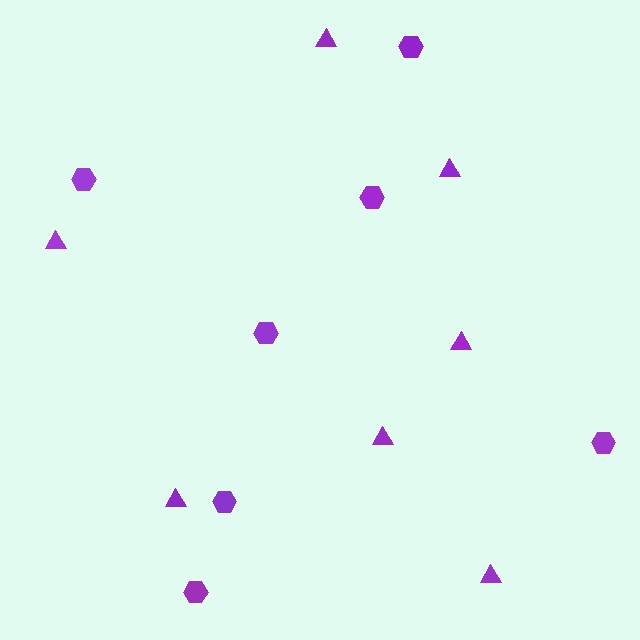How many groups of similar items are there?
There are 2 groups: one group of triangles (7) and one group of hexagons (7).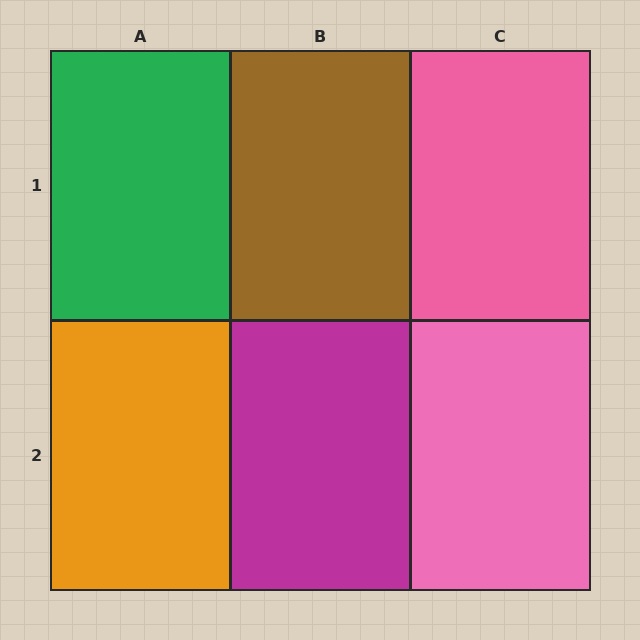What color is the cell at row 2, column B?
Magenta.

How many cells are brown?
1 cell is brown.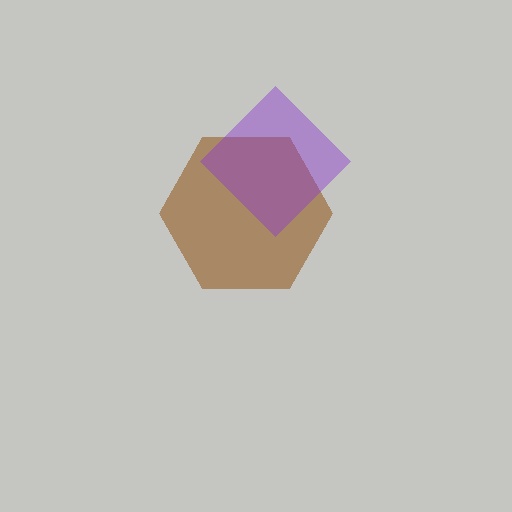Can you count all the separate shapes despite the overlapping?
Yes, there are 2 separate shapes.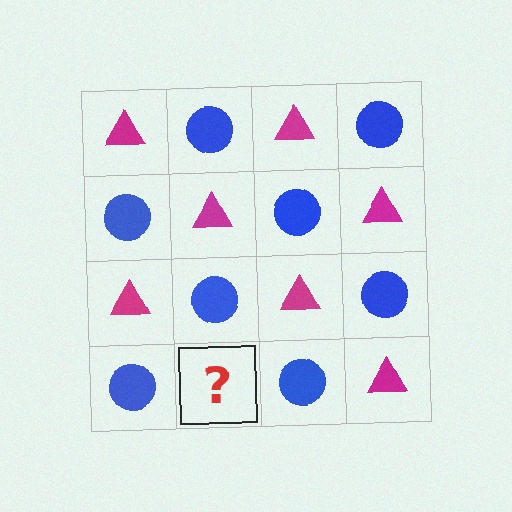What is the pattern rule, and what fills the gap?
The rule is that it alternates magenta triangle and blue circle in a checkerboard pattern. The gap should be filled with a magenta triangle.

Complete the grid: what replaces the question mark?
The question mark should be replaced with a magenta triangle.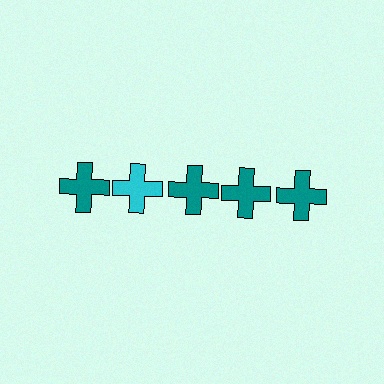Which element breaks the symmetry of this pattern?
The cyan cross in the top row, second from left column breaks the symmetry. All other shapes are teal crosses.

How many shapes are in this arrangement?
There are 5 shapes arranged in a grid pattern.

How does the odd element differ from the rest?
It has a different color: cyan instead of teal.